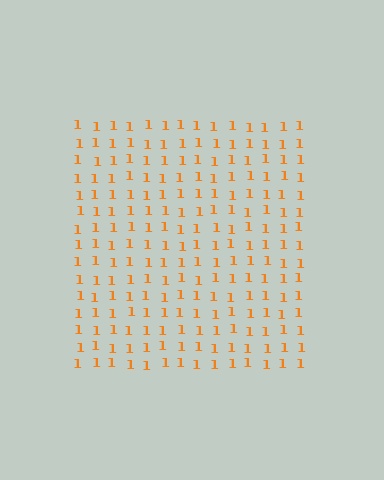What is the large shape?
The large shape is a square.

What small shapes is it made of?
It is made of small digit 1's.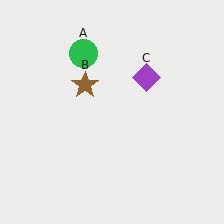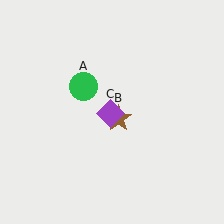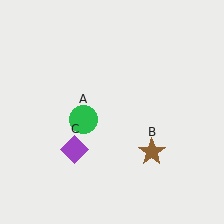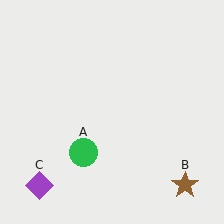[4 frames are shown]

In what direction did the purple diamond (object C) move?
The purple diamond (object C) moved down and to the left.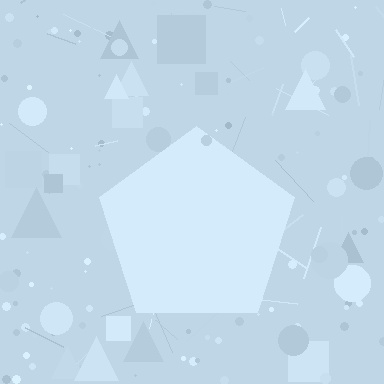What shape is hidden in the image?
A pentagon is hidden in the image.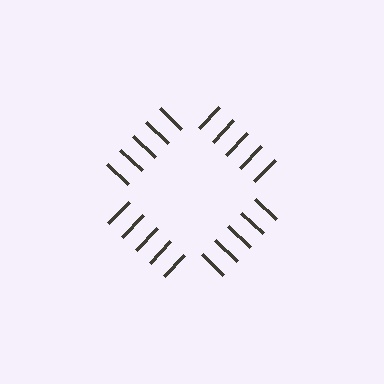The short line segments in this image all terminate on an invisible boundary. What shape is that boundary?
An illusory square — the line segments terminate on its edges but no continuous stroke is drawn.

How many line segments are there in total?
20 — 5 along each of the 4 edges.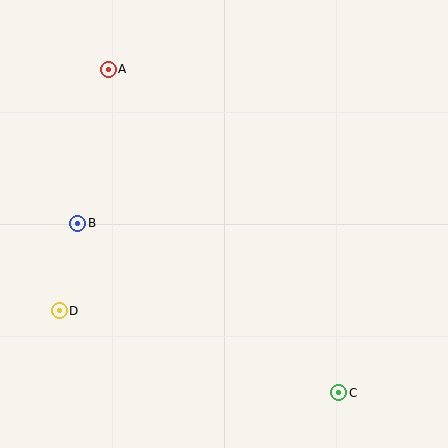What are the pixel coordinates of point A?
Point A is at (108, 69).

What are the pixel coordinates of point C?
Point C is at (339, 393).